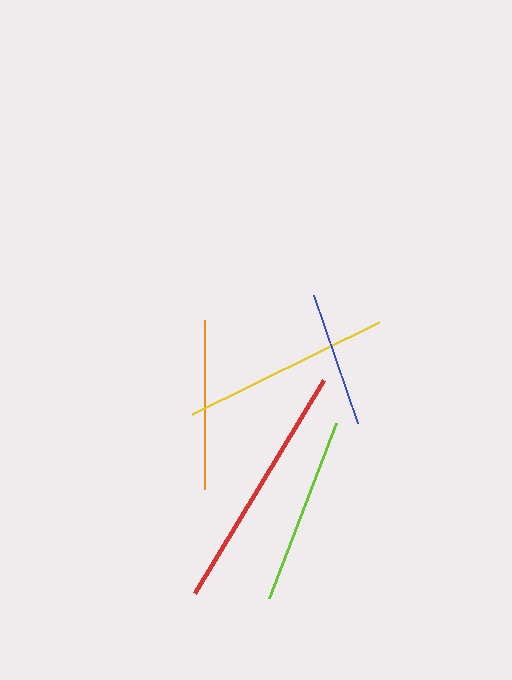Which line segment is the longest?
The red line is the longest at approximately 249 pixels.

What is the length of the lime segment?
The lime segment is approximately 187 pixels long.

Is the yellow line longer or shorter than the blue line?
The yellow line is longer than the blue line.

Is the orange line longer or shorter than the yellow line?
The yellow line is longer than the orange line.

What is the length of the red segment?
The red segment is approximately 249 pixels long.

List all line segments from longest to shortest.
From longest to shortest: red, yellow, lime, orange, blue.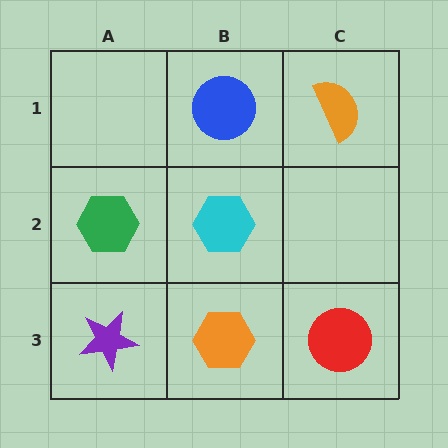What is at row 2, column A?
A green hexagon.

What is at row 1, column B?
A blue circle.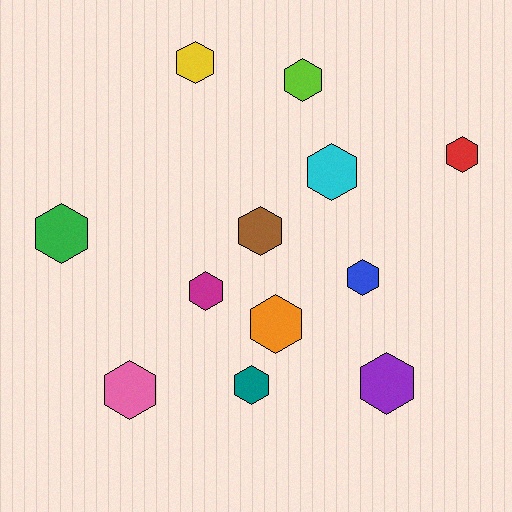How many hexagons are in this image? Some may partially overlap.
There are 12 hexagons.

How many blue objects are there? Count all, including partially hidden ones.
There is 1 blue object.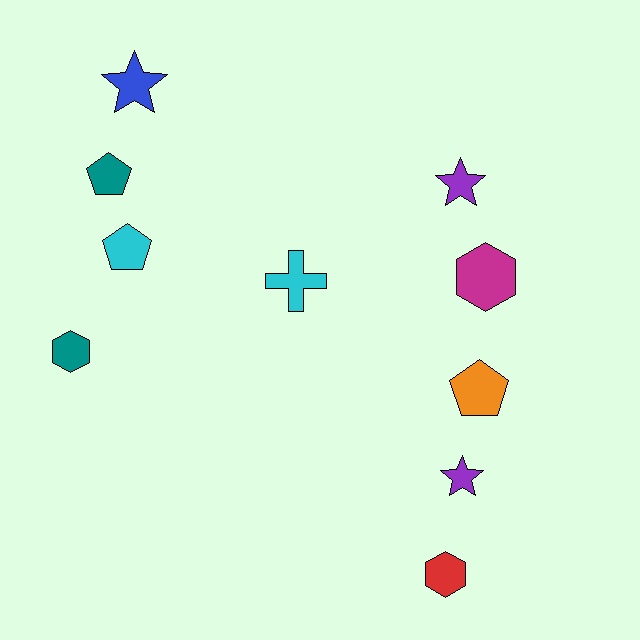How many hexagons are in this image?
There are 3 hexagons.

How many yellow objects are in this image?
There are no yellow objects.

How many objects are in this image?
There are 10 objects.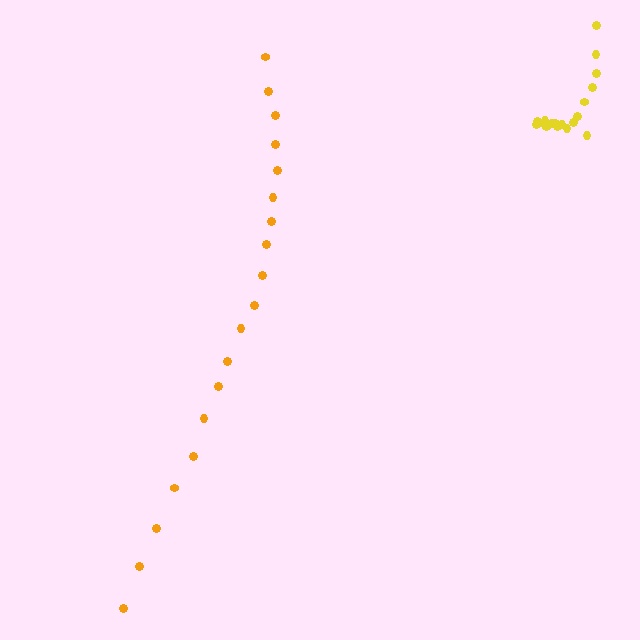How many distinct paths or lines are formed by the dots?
There are 2 distinct paths.